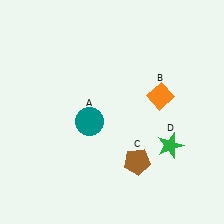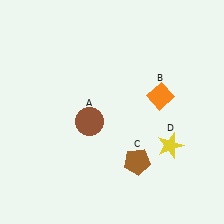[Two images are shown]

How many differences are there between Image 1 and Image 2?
There are 2 differences between the two images.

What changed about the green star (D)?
In Image 1, D is green. In Image 2, it changed to yellow.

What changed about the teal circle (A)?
In Image 1, A is teal. In Image 2, it changed to brown.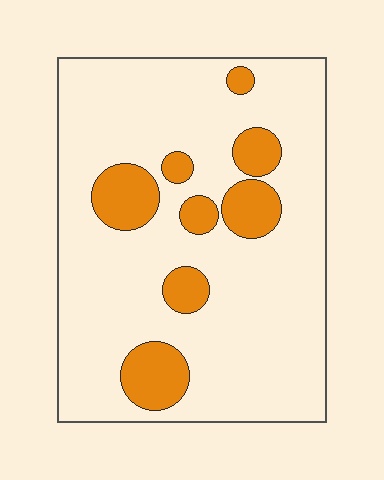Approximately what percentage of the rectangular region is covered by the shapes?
Approximately 15%.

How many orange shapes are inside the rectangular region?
8.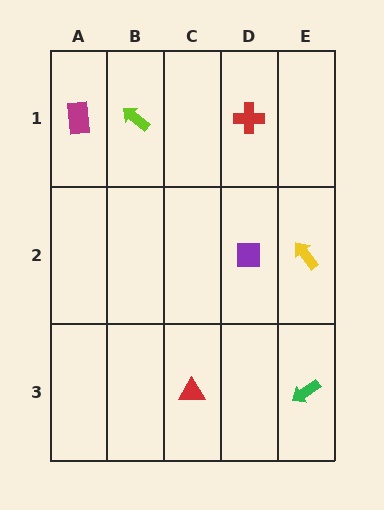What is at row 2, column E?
A yellow arrow.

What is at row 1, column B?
A lime arrow.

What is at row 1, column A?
A magenta rectangle.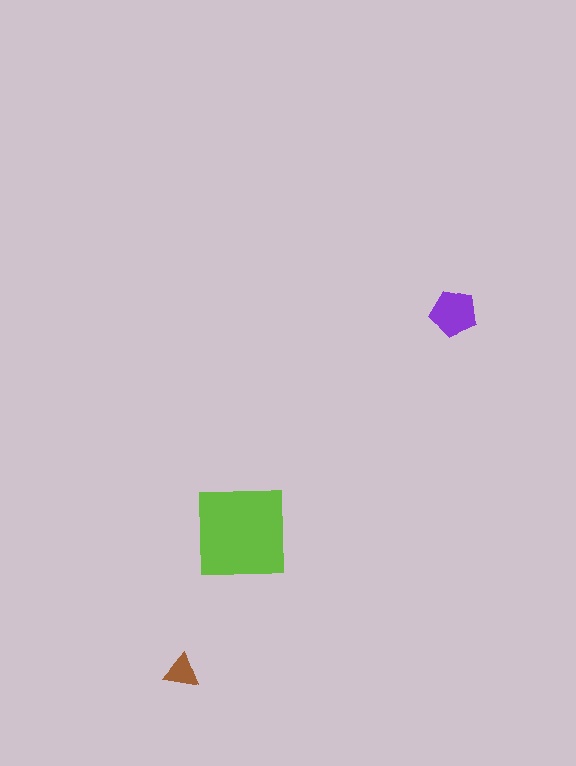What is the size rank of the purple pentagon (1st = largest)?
2nd.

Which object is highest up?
The purple pentagon is topmost.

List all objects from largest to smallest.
The lime square, the purple pentagon, the brown triangle.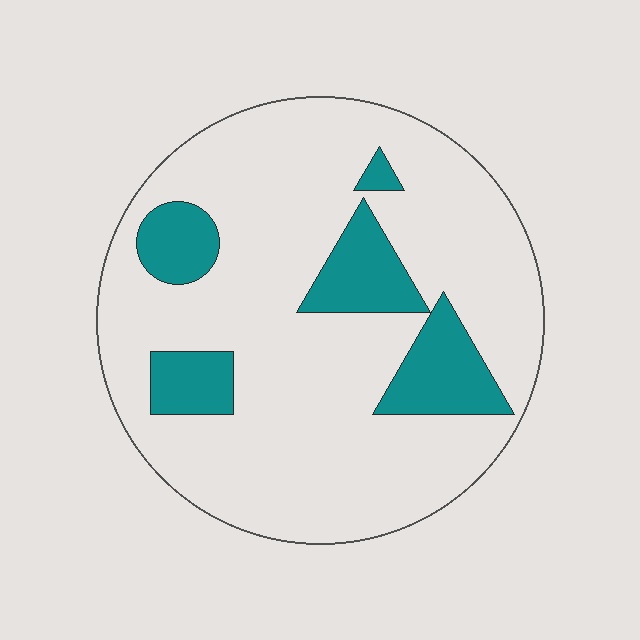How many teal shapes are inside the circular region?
5.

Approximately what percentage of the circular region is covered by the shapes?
Approximately 20%.